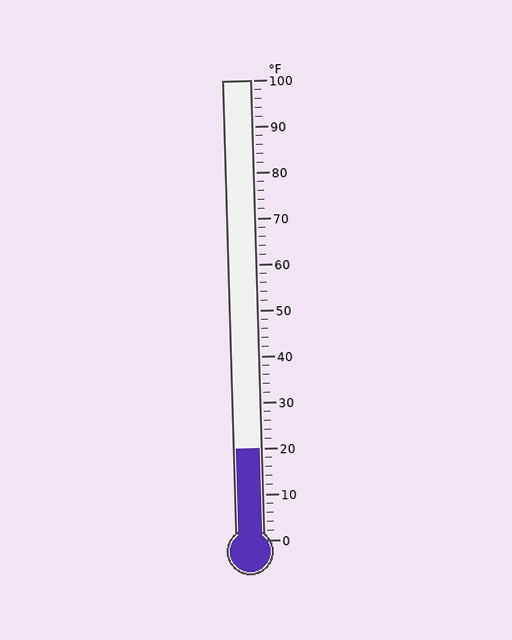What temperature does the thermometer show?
The thermometer shows approximately 20°F.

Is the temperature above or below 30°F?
The temperature is below 30°F.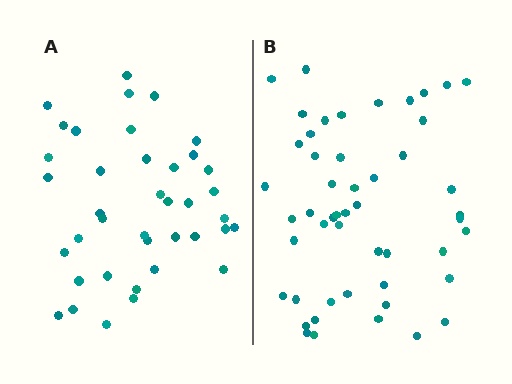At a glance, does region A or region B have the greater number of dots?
Region B (the right region) has more dots.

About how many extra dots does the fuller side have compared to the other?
Region B has roughly 12 or so more dots than region A.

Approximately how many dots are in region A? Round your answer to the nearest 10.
About 40 dots. (The exact count is 39, which rounds to 40.)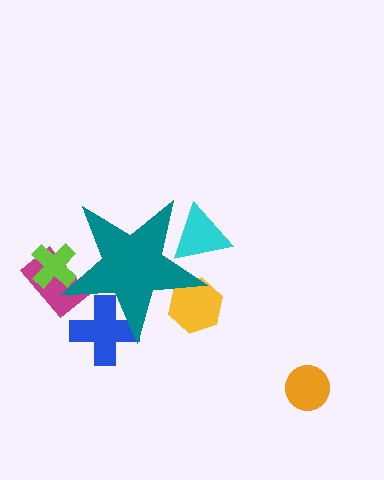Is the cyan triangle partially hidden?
Yes, the cyan triangle is partially hidden behind the teal star.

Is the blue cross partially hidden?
Yes, the blue cross is partially hidden behind the teal star.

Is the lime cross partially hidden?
Yes, the lime cross is partially hidden behind the teal star.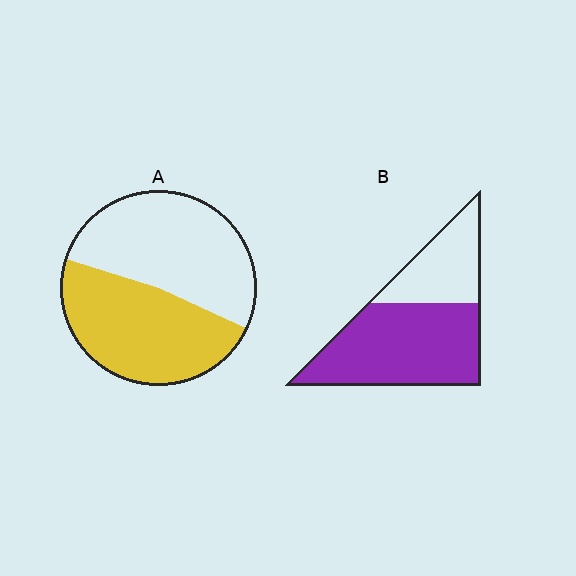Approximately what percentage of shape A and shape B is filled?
A is approximately 50% and B is approximately 65%.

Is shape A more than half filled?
Roughly half.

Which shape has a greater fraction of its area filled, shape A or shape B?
Shape B.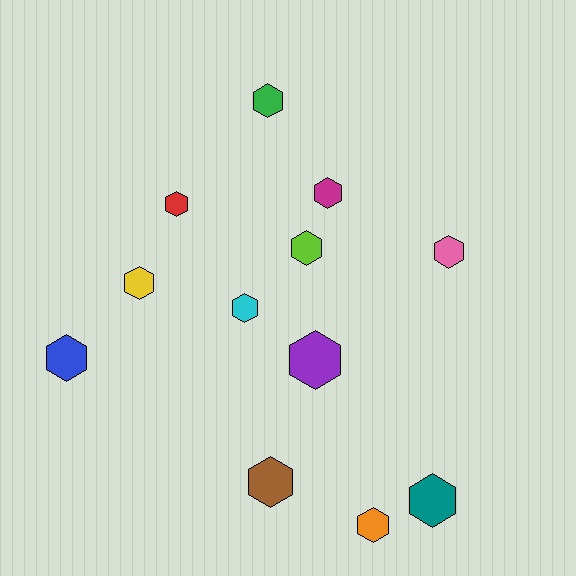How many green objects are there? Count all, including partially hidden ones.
There is 1 green object.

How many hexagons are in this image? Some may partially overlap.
There are 12 hexagons.